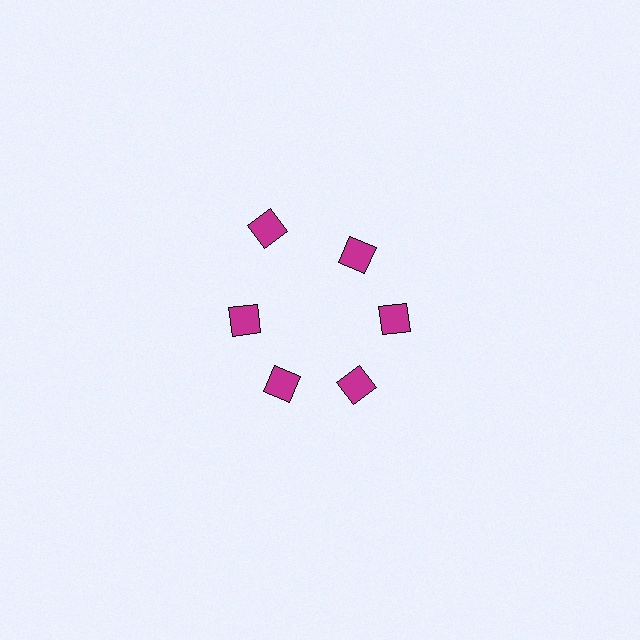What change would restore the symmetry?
The symmetry would be restored by moving it inward, back onto the ring so that all 6 diamonds sit at equal angles and equal distance from the center.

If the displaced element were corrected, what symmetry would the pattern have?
It would have 6-fold rotational symmetry — the pattern would map onto itself every 60 degrees.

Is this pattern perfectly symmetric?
No. The 6 magenta diamonds are arranged in a ring, but one element near the 11 o'clock position is pushed outward from the center, breaking the 6-fold rotational symmetry.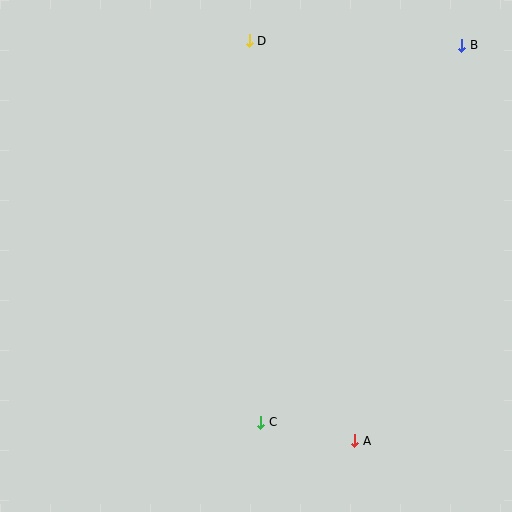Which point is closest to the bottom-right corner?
Point A is closest to the bottom-right corner.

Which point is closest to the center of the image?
Point C at (261, 422) is closest to the center.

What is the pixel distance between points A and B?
The distance between A and B is 410 pixels.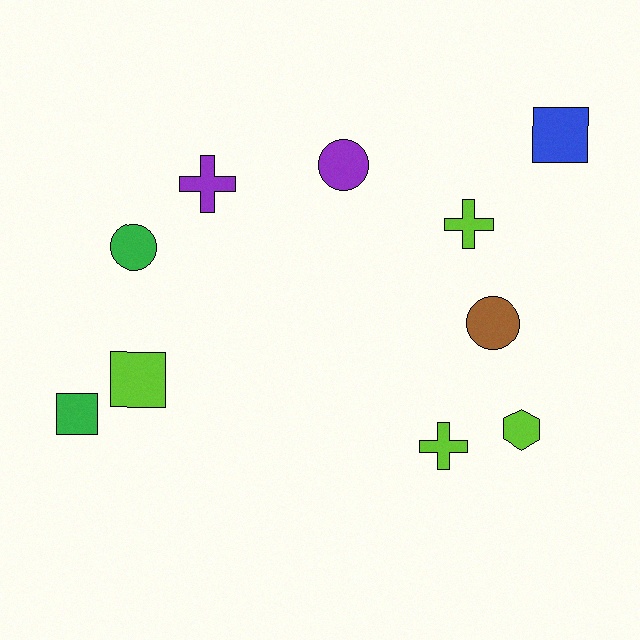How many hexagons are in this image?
There is 1 hexagon.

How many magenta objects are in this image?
There are no magenta objects.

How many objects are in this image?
There are 10 objects.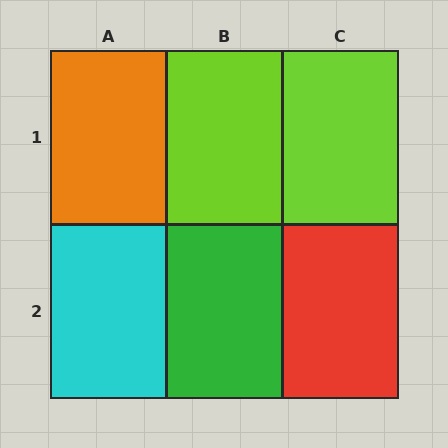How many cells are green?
1 cell is green.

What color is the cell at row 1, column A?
Orange.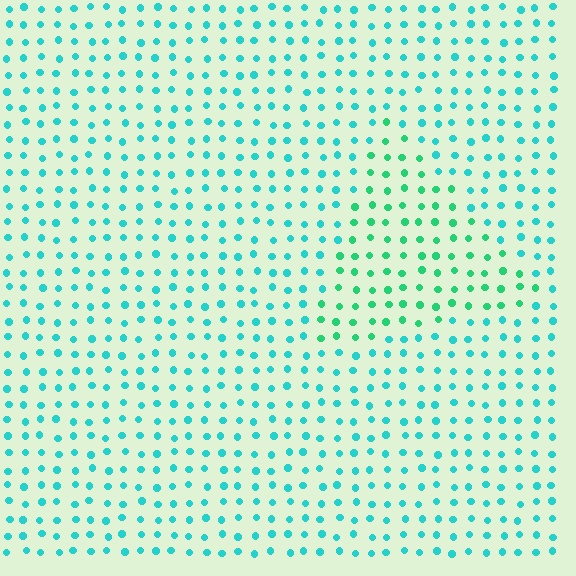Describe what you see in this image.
The image is filled with small cyan elements in a uniform arrangement. A triangle-shaped region is visible where the elements are tinted to a slightly different hue, forming a subtle color boundary.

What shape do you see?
I see a triangle.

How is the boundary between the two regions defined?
The boundary is defined purely by a slight shift in hue (about 30 degrees). Spacing, size, and orientation are identical on both sides.